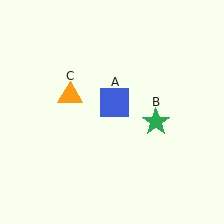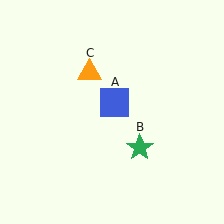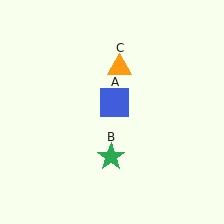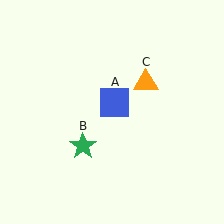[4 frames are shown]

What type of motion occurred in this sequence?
The green star (object B), orange triangle (object C) rotated clockwise around the center of the scene.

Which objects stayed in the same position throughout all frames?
Blue square (object A) remained stationary.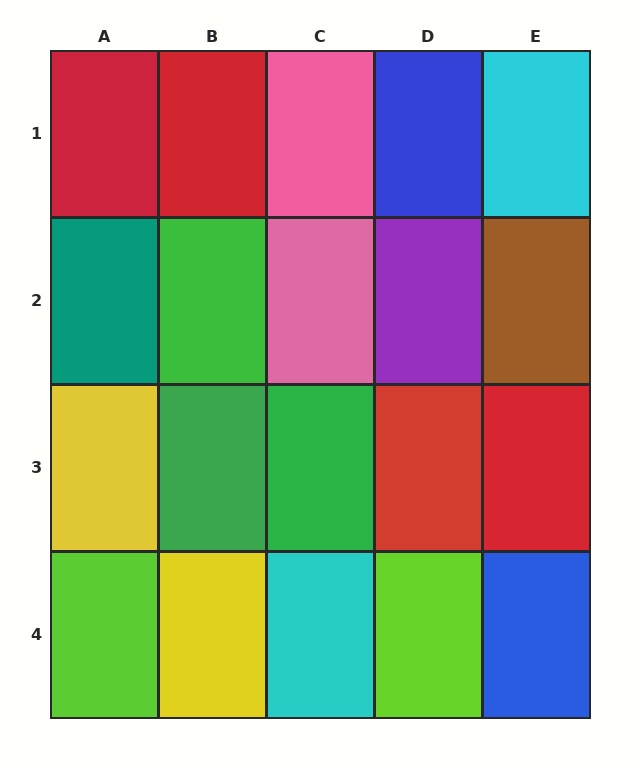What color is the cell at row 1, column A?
Red.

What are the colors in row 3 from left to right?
Yellow, green, green, red, red.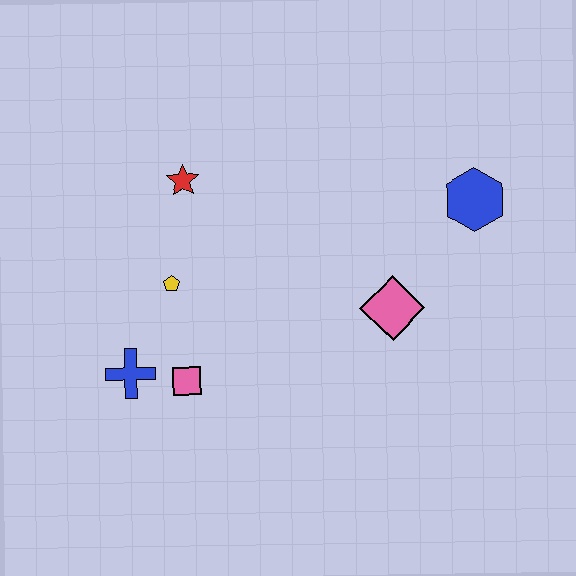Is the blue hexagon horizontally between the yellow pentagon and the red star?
No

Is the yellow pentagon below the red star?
Yes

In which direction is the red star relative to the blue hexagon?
The red star is to the left of the blue hexagon.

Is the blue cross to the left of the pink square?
Yes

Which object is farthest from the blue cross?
The blue hexagon is farthest from the blue cross.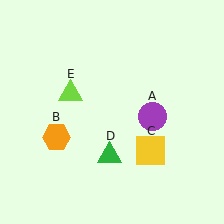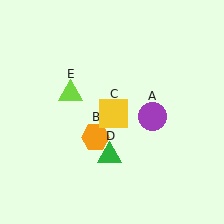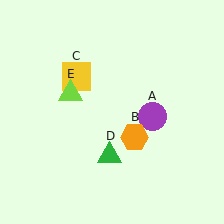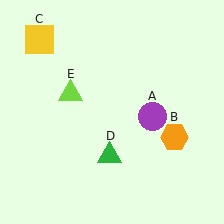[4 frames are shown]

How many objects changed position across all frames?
2 objects changed position: orange hexagon (object B), yellow square (object C).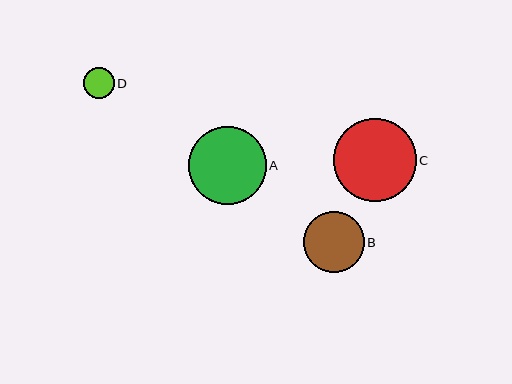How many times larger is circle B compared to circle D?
Circle B is approximately 2.0 times the size of circle D.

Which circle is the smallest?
Circle D is the smallest with a size of approximately 31 pixels.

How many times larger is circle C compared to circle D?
Circle C is approximately 2.7 times the size of circle D.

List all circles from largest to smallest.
From largest to smallest: C, A, B, D.